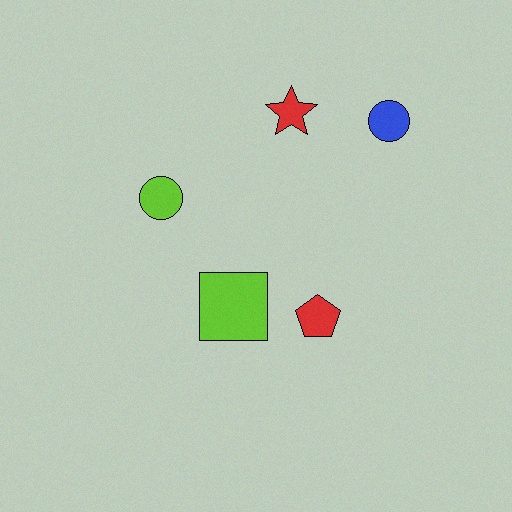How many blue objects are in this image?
There is 1 blue object.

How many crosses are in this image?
There are no crosses.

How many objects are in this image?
There are 5 objects.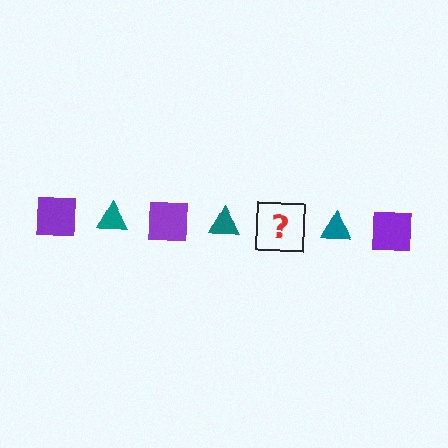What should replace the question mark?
The question mark should be replaced with a purple square.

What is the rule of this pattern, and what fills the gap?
The rule is that the pattern alternates between purple square and teal triangle. The gap should be filled with a purple square.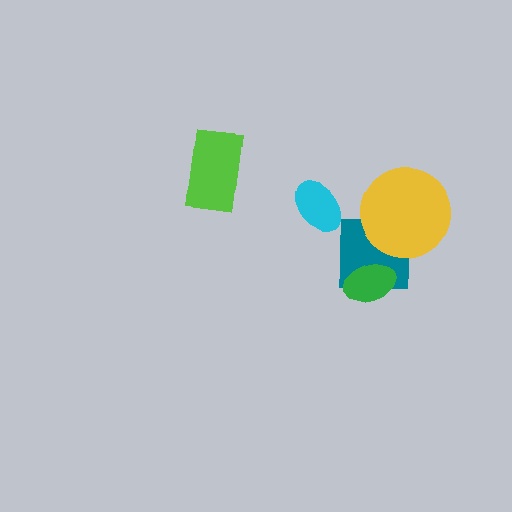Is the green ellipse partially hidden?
No, no other shape covers it.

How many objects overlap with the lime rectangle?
0 objects overlap with the lime rectangle.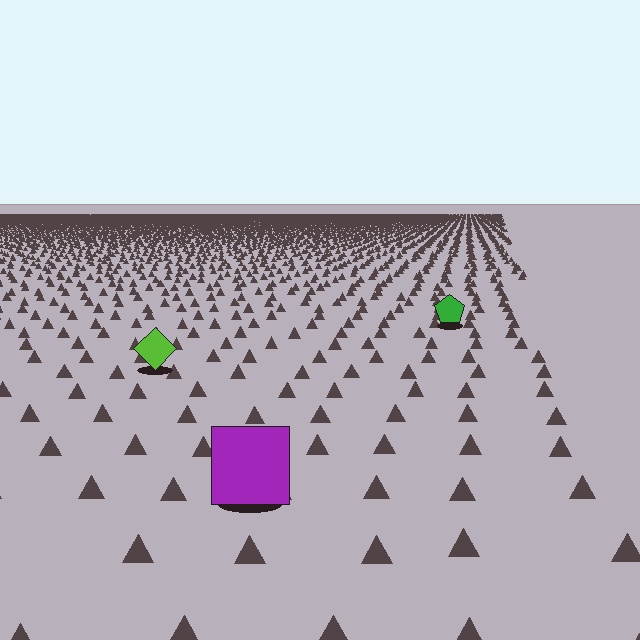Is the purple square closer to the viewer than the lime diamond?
Yes. The purple square is closer — you can tell from the texture gradient: the ground texture is coarser near it.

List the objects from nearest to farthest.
From nearest to farthest: the purple square, the lime diamond, the green pentagon.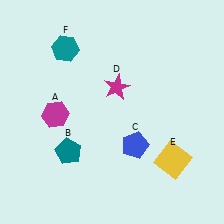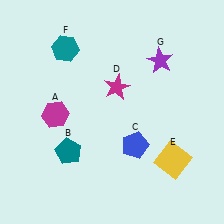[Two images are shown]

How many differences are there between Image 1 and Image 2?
There is 1 difference between the two images.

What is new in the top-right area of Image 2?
A purple star (G) was added in the top-right area of Image 2.